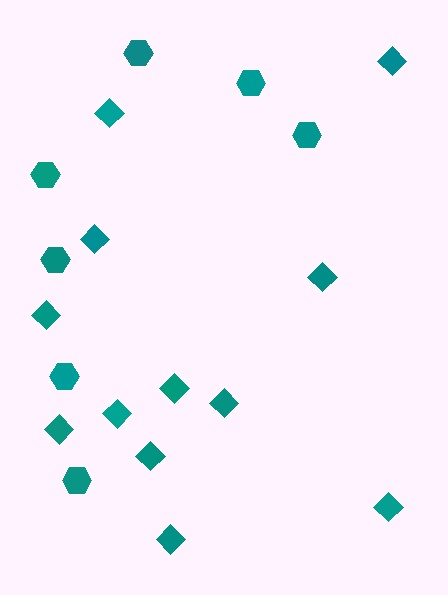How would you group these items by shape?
There are 2 groups: one group of diamonds (12) and one group of hexagons (7).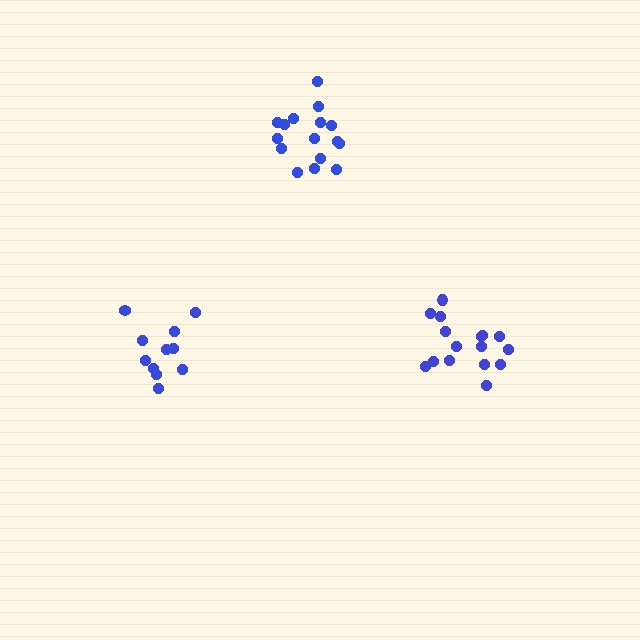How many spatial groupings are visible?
There are 3 spatial groupings.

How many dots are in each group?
Group 1: 11 dots, Group 2: 16 dots, Group 3: 16 dots (43 total).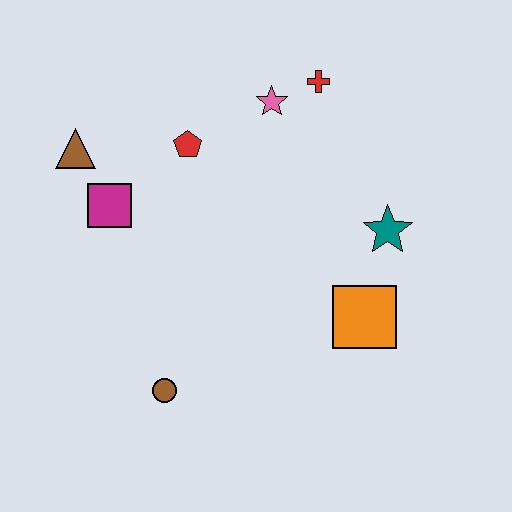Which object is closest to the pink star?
The red cross is closest to the pink star.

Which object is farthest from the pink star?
The brown circle is farthest from the pink star.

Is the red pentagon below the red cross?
Yes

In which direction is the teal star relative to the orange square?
The teal star is above the orange square.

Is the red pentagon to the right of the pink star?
No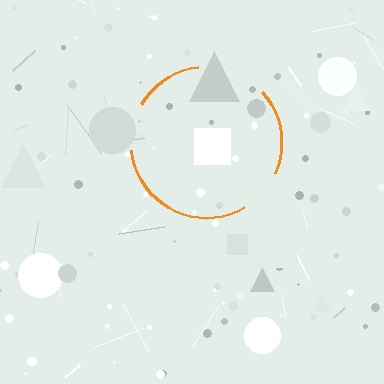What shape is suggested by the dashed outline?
The dashed outline suggests a circle.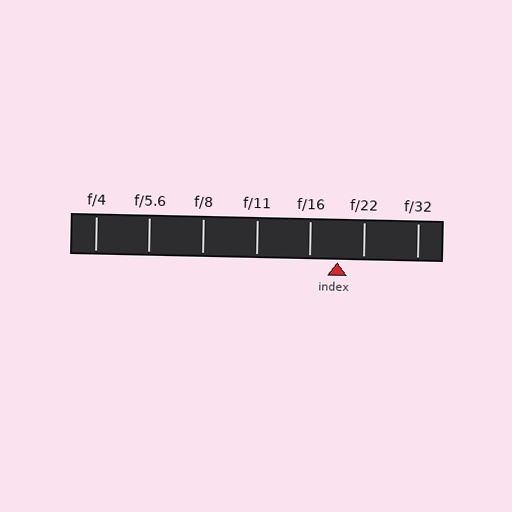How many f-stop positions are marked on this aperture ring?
There are 7 f-stop positions marked.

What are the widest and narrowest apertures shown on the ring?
The widest aperture shown is f/4 and the narrowest is f/32.